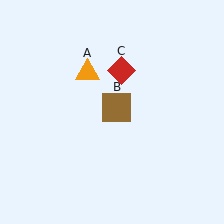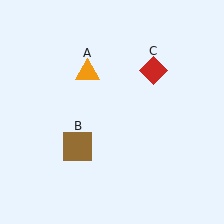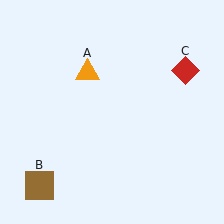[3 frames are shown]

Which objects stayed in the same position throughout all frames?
Orange triangle (object A) remained stationary.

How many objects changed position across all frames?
2 objects changed position: brown square (object B), red diamond (object C).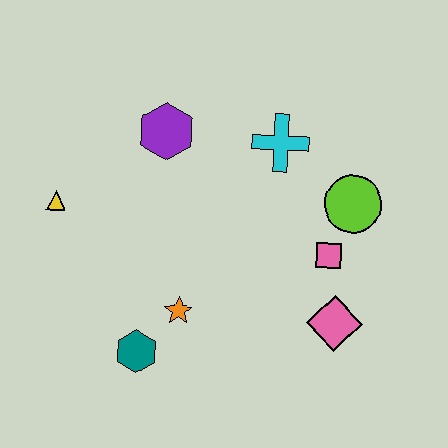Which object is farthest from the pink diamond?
The yellow triangle is farthest from the pink diamond.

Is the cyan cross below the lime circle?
No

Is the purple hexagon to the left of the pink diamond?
Yes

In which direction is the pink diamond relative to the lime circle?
The pink diamond is below the lime circle.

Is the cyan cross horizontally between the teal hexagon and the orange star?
No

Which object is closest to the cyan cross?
The lime circle is closest to the cyan cross.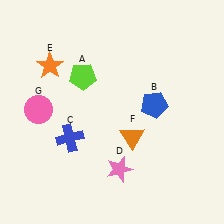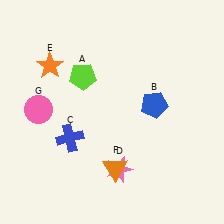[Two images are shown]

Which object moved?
The orange triangle (F) moved down.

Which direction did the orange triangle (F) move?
The orange triangle (F) moved down.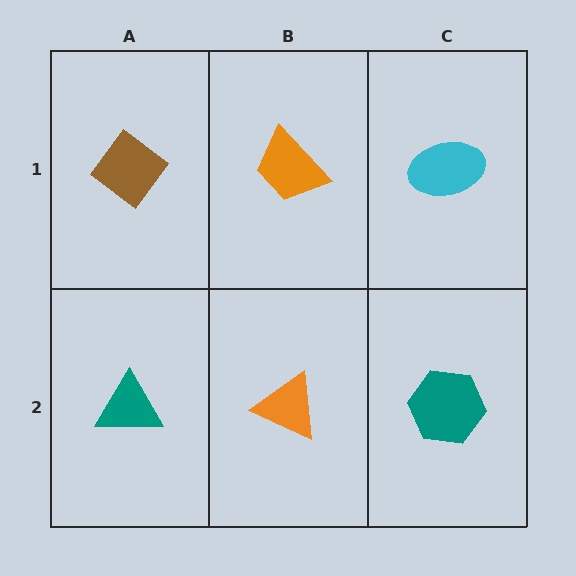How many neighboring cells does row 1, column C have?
2.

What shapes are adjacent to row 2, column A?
A brown diamond (row 1, column A), an orange triangle (row 2, column B).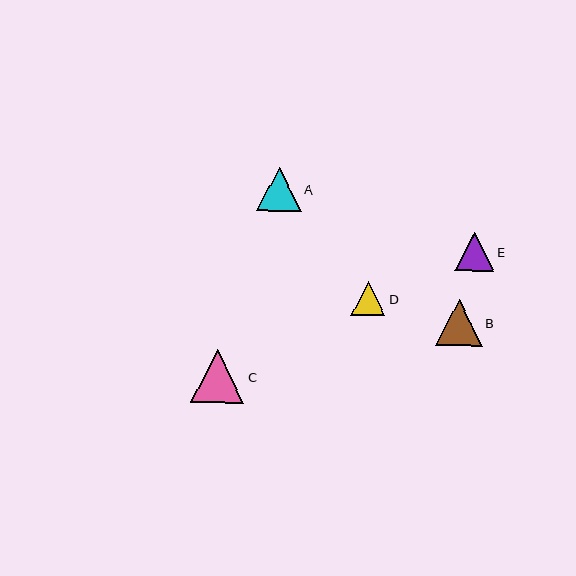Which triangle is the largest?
Triangle C is the largest with a size of approximately 53 pixels.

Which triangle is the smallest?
Triangle D is the smallest with a size of approximately 34 pixels.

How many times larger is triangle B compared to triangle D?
Triangle B is approximately 1.4 times the size of triangle D.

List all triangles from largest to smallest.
From largest to smallest: C, B, A, E, D.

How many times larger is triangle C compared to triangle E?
Triangle C is approximately 1.4 times the size of triangle E.